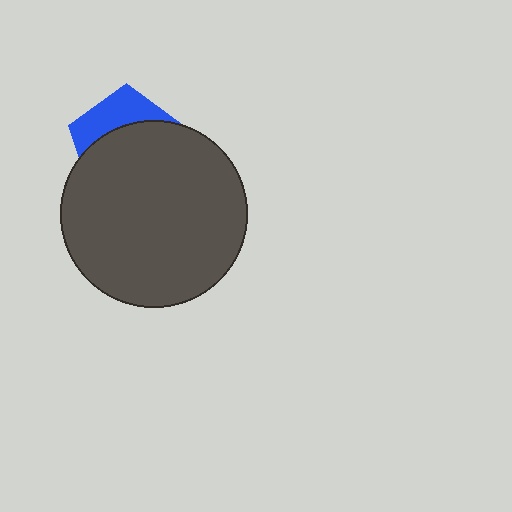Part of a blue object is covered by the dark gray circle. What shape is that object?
It is a pentagon.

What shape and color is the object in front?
The object in front is a dark gray circle.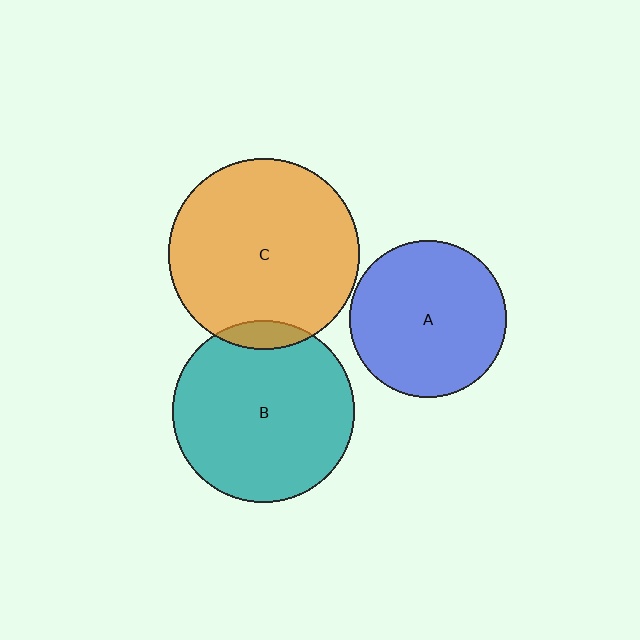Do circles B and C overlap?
Yes.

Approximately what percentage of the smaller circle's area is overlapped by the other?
Approximately 5%.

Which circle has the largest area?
Circle C (orange).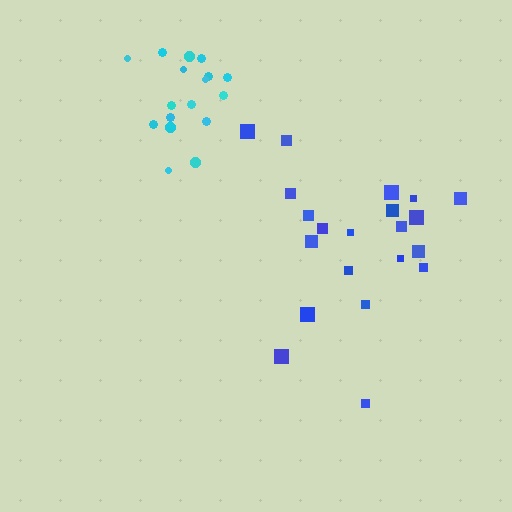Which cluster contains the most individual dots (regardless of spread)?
Blue (21).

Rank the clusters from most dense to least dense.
cyan, blue.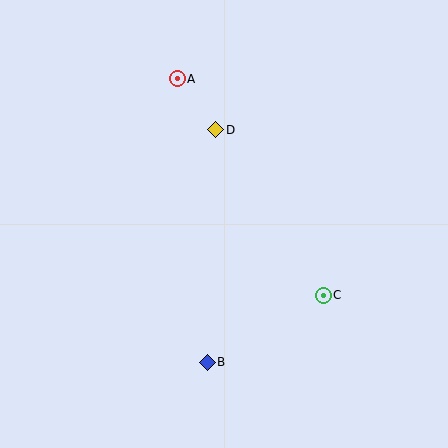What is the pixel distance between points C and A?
The distance between C and A is 261 pixels.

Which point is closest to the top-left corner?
Point A is closest to the top-left corner.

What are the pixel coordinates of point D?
Point D is at (216, 130).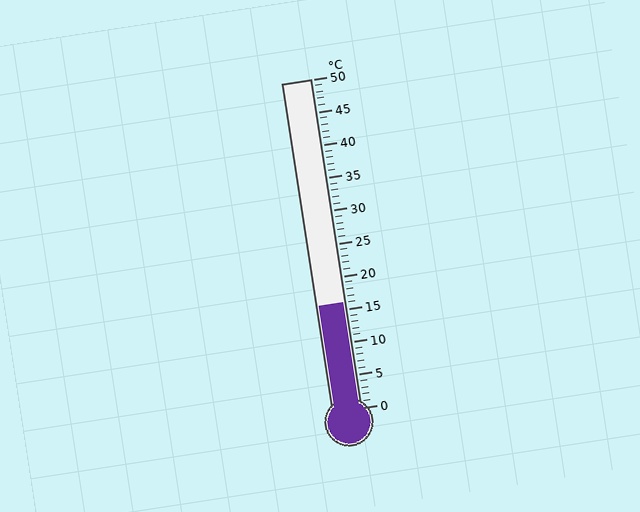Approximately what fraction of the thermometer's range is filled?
The thermometer is filled to approximately 30% of its range.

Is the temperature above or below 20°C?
The temperature is below 20°C.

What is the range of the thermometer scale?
The thermometer scale ranges from 0°C to 50°C.